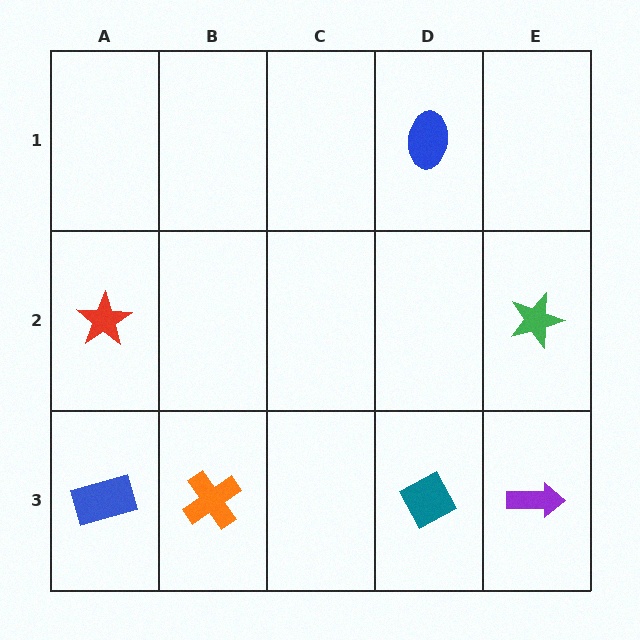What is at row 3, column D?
A teal diamond.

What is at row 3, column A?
A blue rectangle.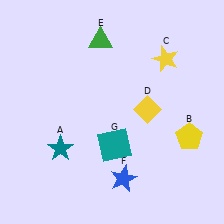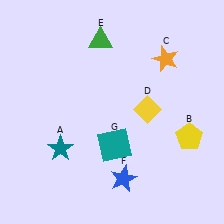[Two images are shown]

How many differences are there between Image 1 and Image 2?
There is 1 difference between the two images.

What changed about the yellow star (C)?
In Image 1, C is yellow. In Image 2, it changed to orange.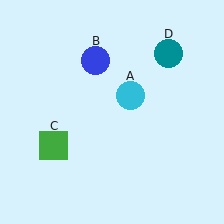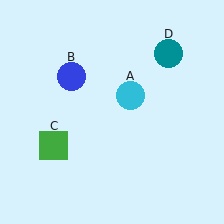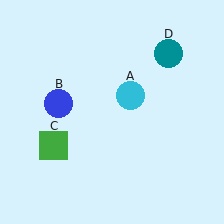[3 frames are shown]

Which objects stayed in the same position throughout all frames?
Cyan circle (object A) and green square (object C) and teal circle (object D) remained stationary.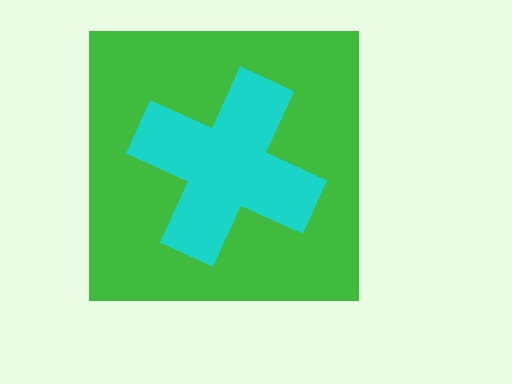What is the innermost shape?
The cyan cross.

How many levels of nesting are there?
2.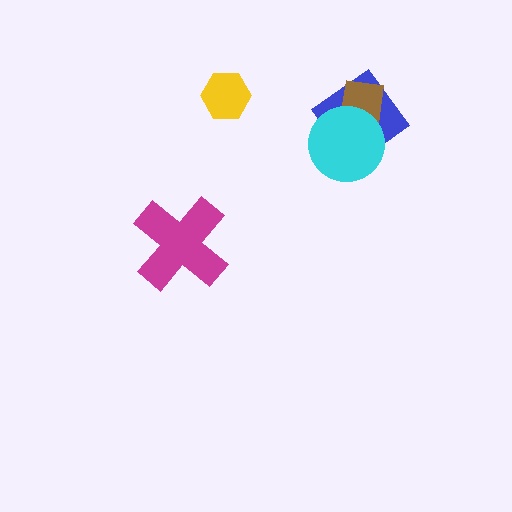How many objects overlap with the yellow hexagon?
0 objects overlap with the yellow hexagon.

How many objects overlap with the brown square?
2 objects overlap with the brown square.